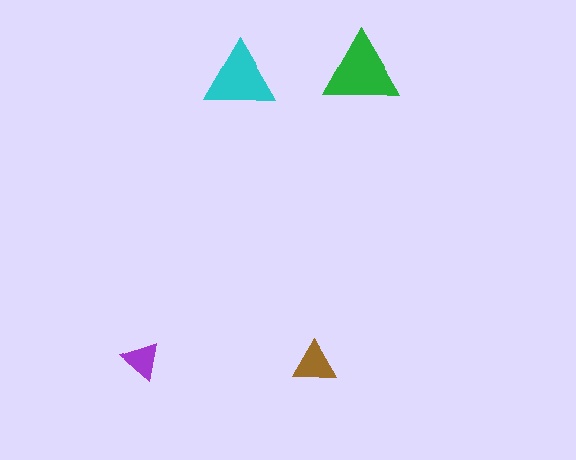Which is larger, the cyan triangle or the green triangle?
The green one.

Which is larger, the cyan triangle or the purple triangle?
The cyan one.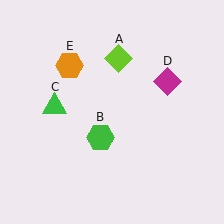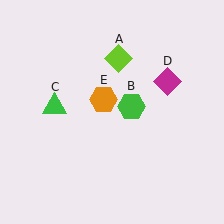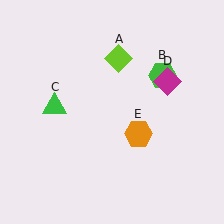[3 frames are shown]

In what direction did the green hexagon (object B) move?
The green hexagon (object B) moved up and to the right.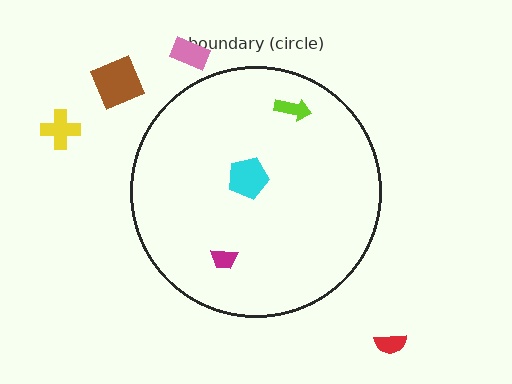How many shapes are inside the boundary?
3 inside, 4 outside.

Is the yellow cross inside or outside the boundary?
Outside.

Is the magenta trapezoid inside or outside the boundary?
Inside.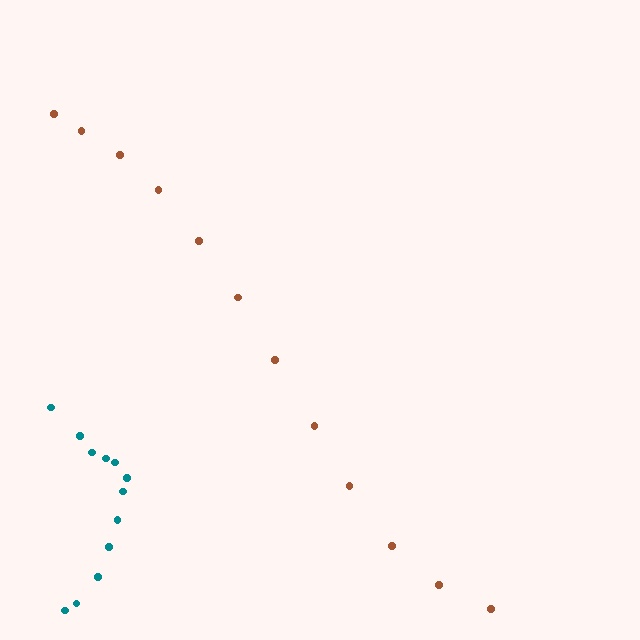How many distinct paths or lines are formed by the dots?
There are 2 distinct paths.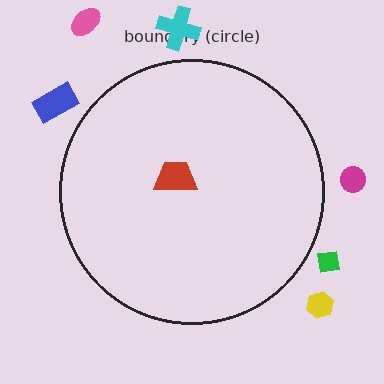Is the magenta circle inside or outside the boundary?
Outside.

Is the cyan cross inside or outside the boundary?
Outside.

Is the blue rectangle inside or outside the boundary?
Outside.